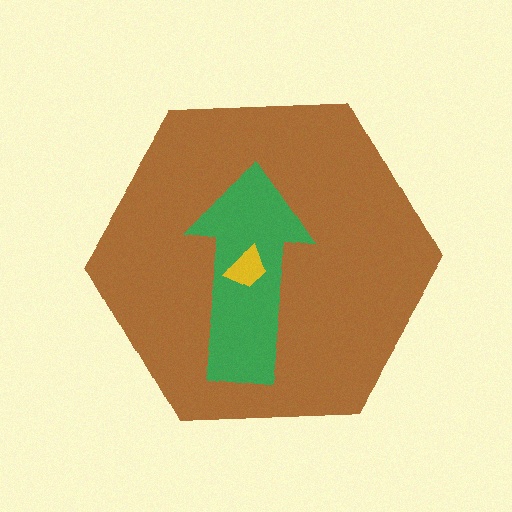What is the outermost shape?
The brown hexagon.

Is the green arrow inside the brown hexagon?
Yes.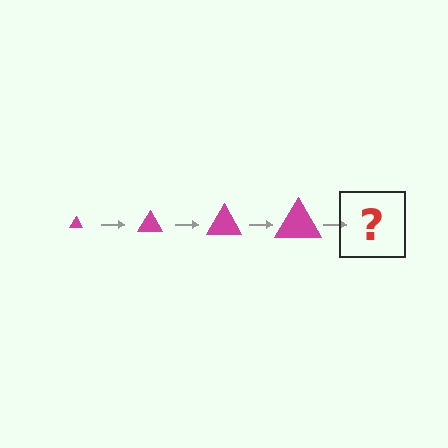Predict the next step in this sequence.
The next step is a magenta triangle, larger than the previous one.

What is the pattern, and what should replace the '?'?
The pattern is that the triangle gets progressively larger each step. The '?' should be a magenta triangle, larger than the previous one.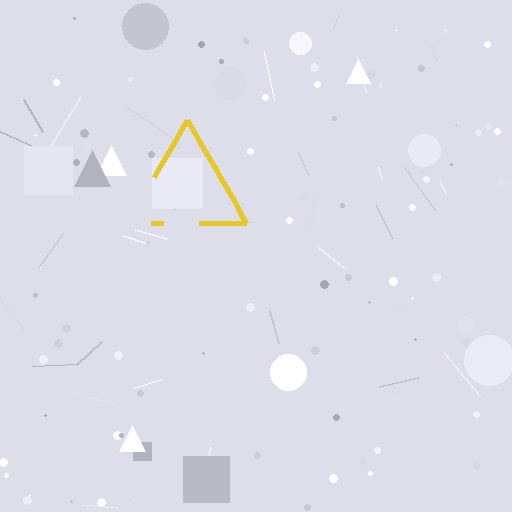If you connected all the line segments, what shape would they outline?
They would outline a triangle.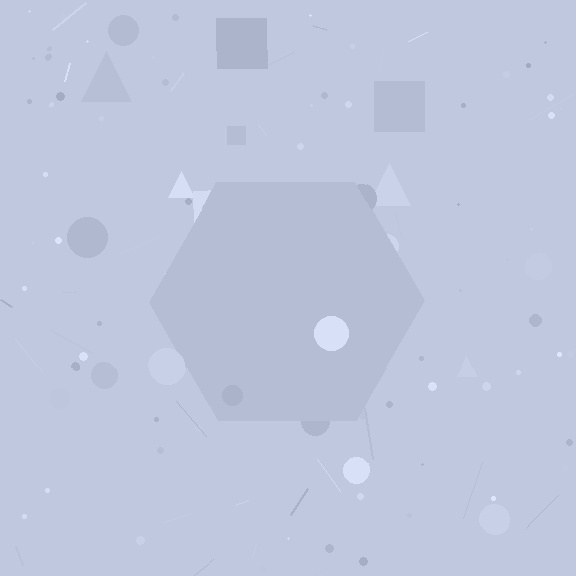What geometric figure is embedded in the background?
A hexagon is embedded in the background.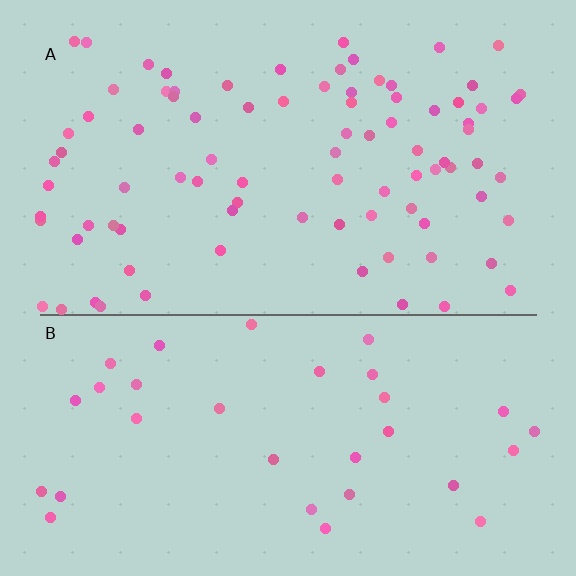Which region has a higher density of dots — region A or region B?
A (the top).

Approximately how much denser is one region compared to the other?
Approximately 2.6× — region A over region B.